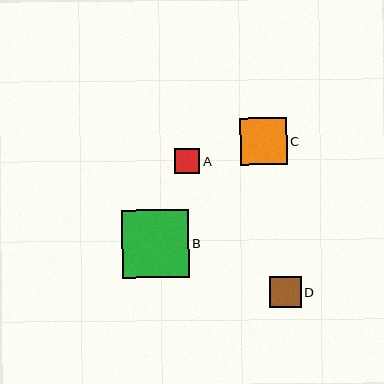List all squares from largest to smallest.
From largest to smallest: B, C, D, A.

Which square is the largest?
Square B is the largest with a size of approximately 67 pixels.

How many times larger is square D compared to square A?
Square D is approximately 1.3 times the size of square A.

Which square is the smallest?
Square A is the smallest with a size of approximately 25 pixels.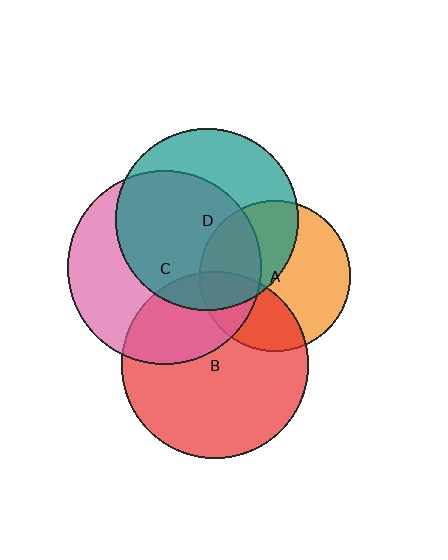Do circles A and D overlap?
Yes.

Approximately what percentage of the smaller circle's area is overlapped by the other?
Approximately 45%.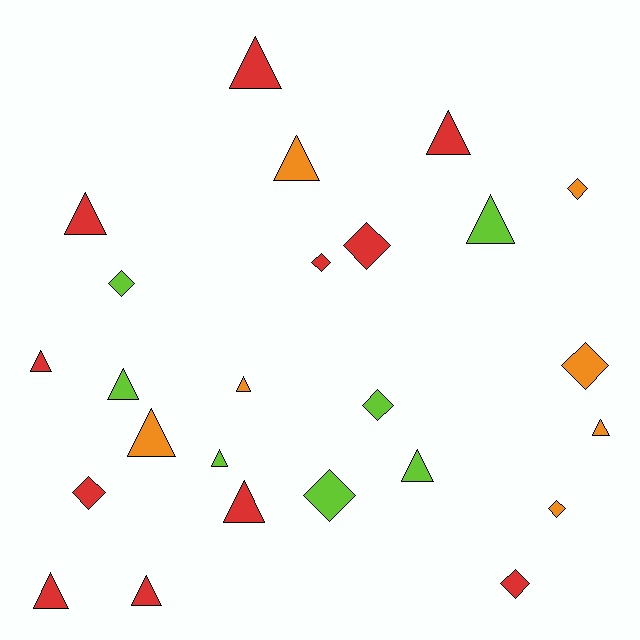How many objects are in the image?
There are 25 objects.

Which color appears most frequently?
Red, with 11 objects.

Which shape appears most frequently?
Triangle, with 15 objects.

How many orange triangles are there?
There are 4 orange triangles.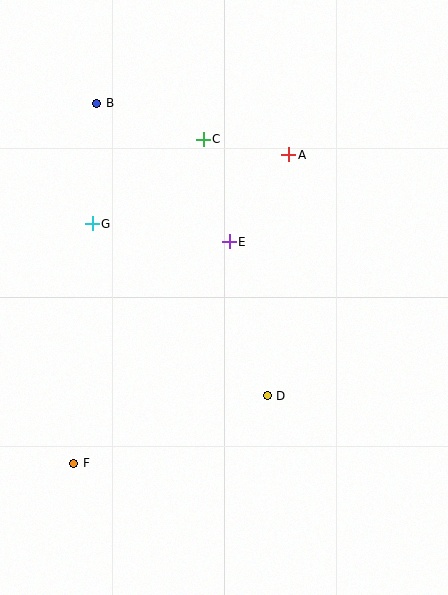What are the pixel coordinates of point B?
Point B is at (97, 103).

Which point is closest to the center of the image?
Point E at (229, 242) is closest to the center.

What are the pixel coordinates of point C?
Point C is at (203, 139).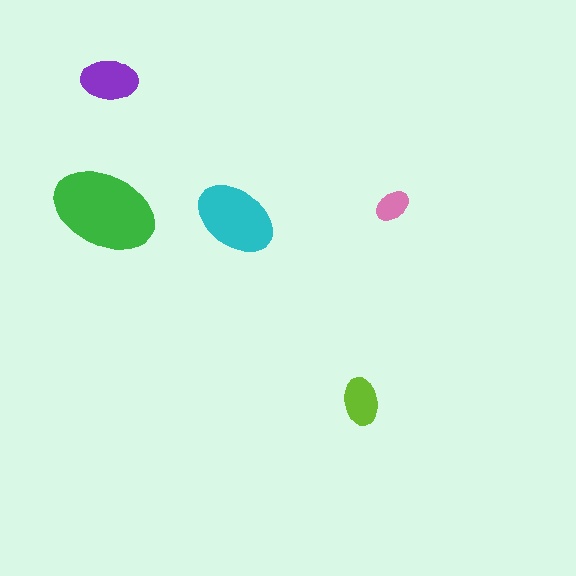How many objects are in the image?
There are 5 objects in the image.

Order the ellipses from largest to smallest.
the green one, the cyan one, the purple one, the lime one, the pink one.